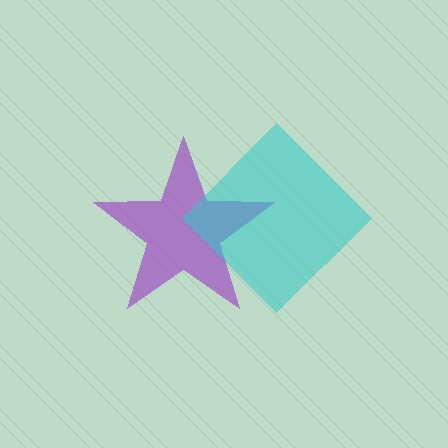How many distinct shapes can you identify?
There are 2 distinct shapes: a purple star, a cyan diamond.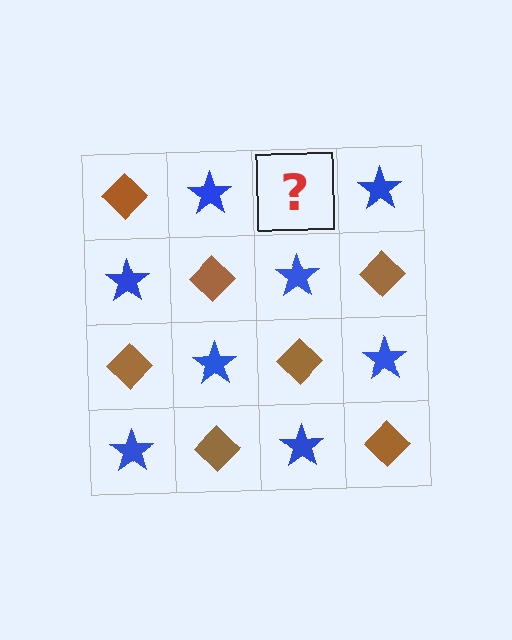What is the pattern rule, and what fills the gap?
The rule is that it alternates brown diamond and blue star in a checkerboard pattern. The gap should be filled with a brown diamond.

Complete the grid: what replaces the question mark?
The question mark should be replaced with a brown diamond.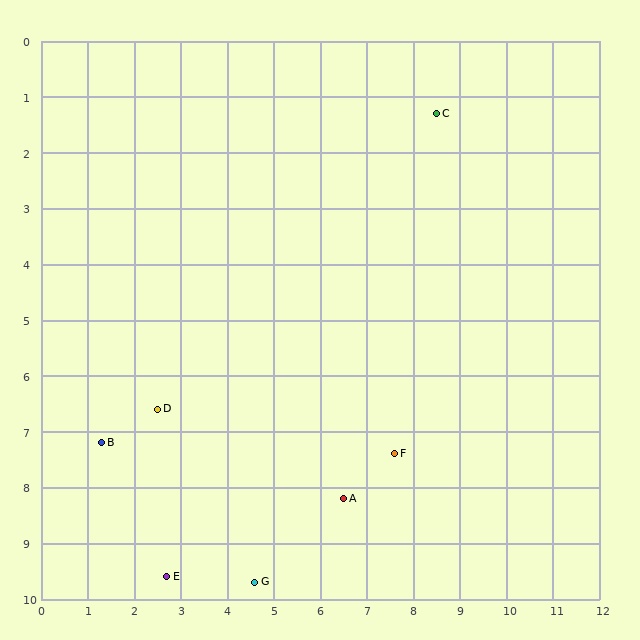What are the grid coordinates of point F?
Point F is at approximately (7.6, 7.4).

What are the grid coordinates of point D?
Point D is at approximately (2.5, 6.6).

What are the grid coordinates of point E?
Point E is at approximately (2.7, 9.6).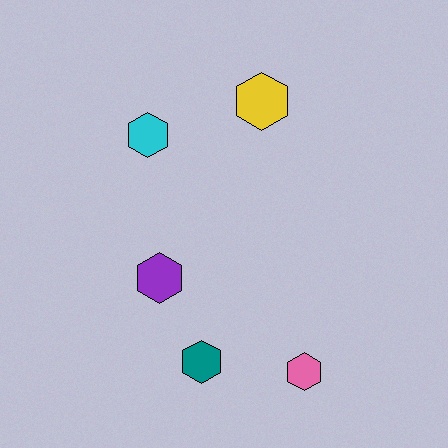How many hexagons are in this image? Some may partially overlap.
There are 5 hexagons.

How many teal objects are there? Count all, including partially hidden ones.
There is 1 teal object.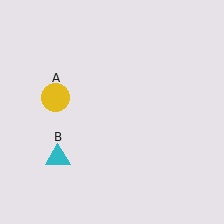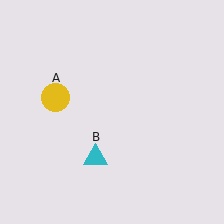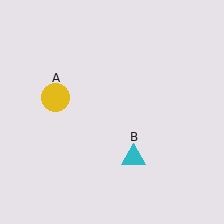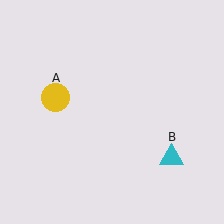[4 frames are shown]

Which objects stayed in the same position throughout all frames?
Yellow circle (object A) remained stationary.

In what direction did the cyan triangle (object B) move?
The cyan triangle (object B) moved right.